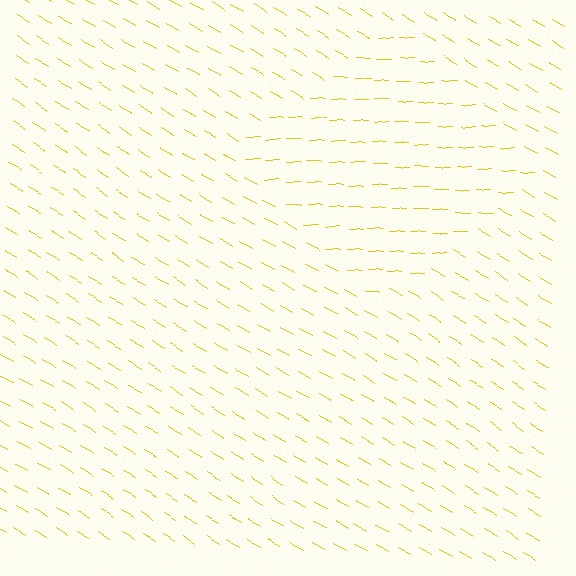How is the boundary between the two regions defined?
The boundary is defined purely by a change in line orientation (approximately 33 degrees difference). All lines are the same color and thickness.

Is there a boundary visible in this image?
Yes, there is a texture boundary formed by a change in line orientation.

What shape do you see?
I see a diamond.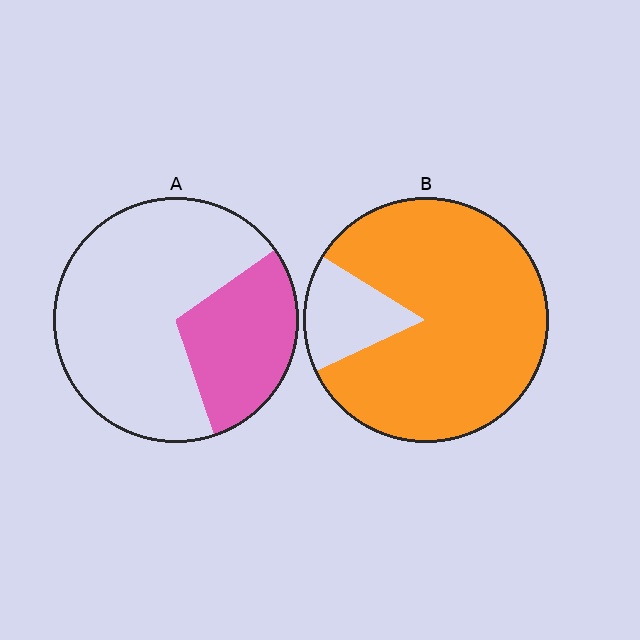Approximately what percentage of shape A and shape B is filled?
A is approximately 30% and B is approximately 85%.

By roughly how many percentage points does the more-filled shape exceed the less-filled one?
By roughly 55 percentage points (B over A).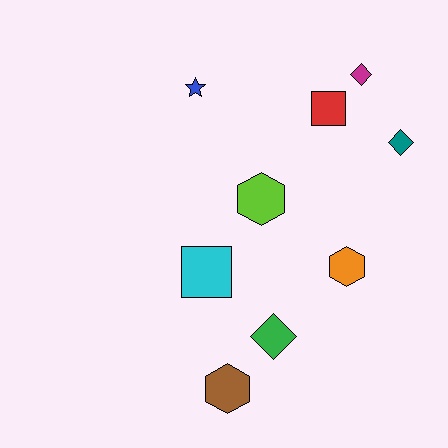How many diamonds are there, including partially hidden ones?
There are 3 diamonds.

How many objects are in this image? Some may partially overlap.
There are 9 objects.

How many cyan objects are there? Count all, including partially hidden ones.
There is 1 cyan object.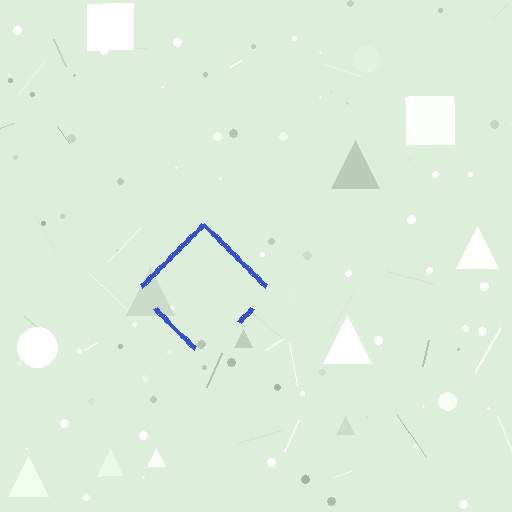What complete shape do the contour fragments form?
The contour fragments form a diamond.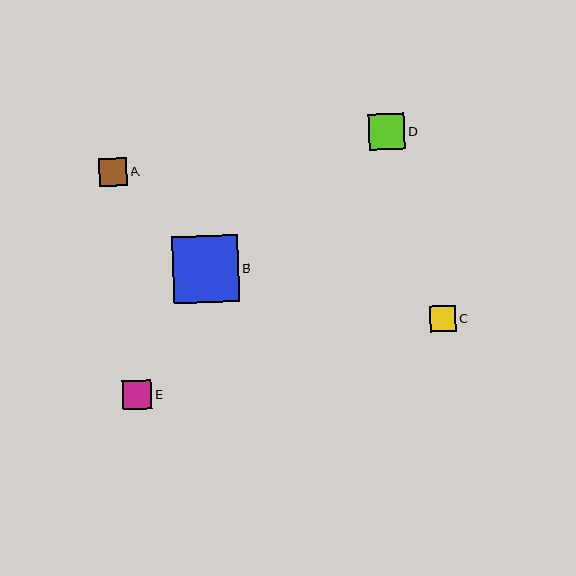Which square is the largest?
Square B is the largest with a size of approximately 67 pixels.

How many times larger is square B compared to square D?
Square B is approximately 1.9 times the size of square D.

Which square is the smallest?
Square C is the smallest with a size of approximately 26 pixels.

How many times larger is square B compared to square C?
Square B is approximately 2.6 times the size of square C.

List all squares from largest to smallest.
From largest to smallest: B, D, E, A, C.